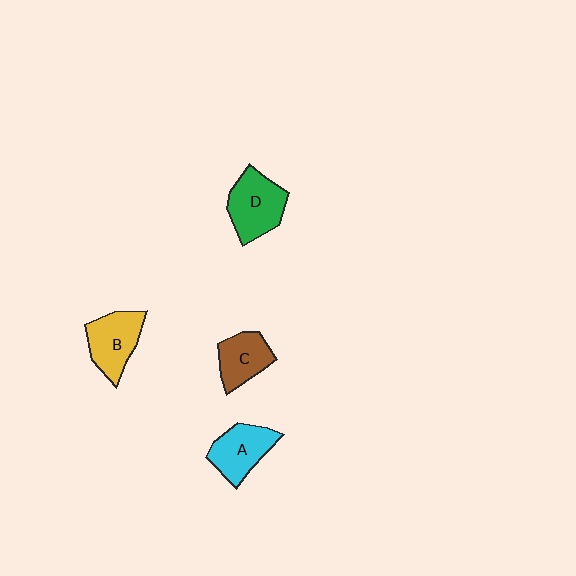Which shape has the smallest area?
Shape C (brown).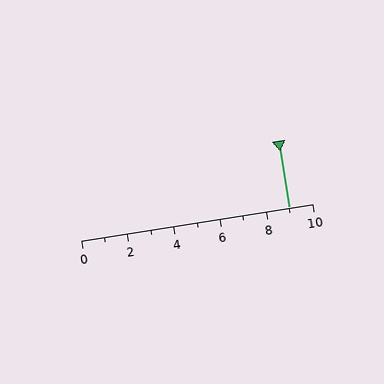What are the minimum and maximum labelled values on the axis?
The axis runs from 0 to 10.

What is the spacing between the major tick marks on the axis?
The major ticks are spaced 2 apart.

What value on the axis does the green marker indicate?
The marker indicates approximately 9.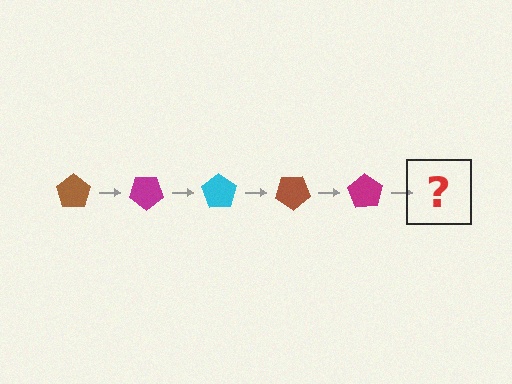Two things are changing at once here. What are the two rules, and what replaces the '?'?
The two rules are that it rotates 35 degrees each step and the color cycles through brown, magenta, and cyan. The '?' should be a cyan pentagon, rotated 175 degrees from the start.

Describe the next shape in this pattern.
It should be a cyan pentagon, rotated 175 degrees from the start.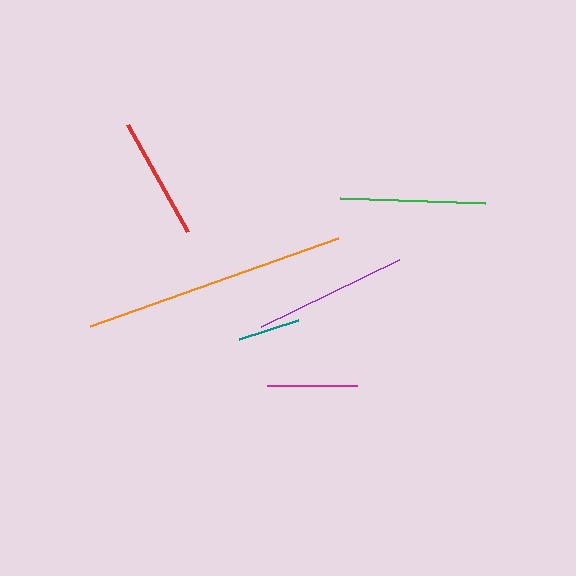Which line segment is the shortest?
The teal line is the shortest at approximately 62 pixels.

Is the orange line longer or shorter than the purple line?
The orange line is longer than the purple line.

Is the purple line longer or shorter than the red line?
The purple line is longer than the red line.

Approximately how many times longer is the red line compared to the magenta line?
The red line is approximately 1.4 times the length of the magenta line.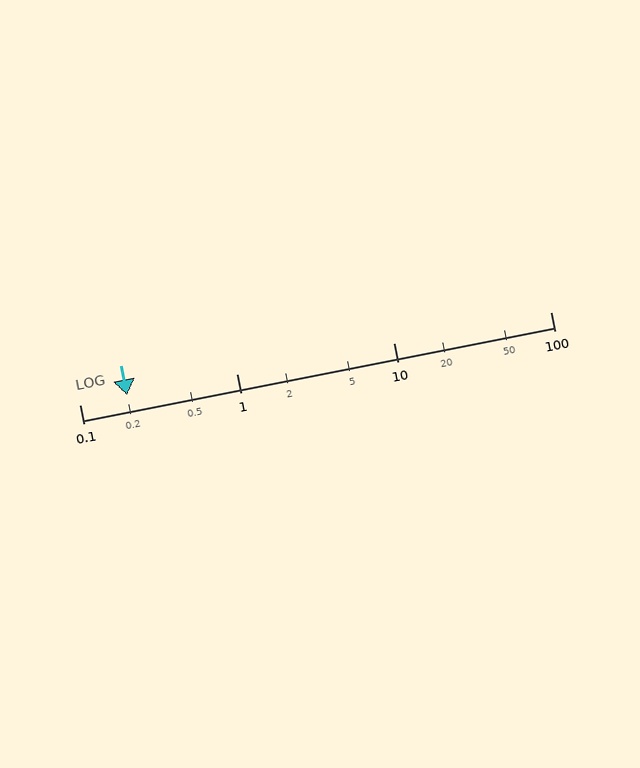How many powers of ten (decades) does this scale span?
The scale spans 3 decades, from 0.1 to 100.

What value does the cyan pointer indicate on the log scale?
The pointer indicates approximately 0.2.